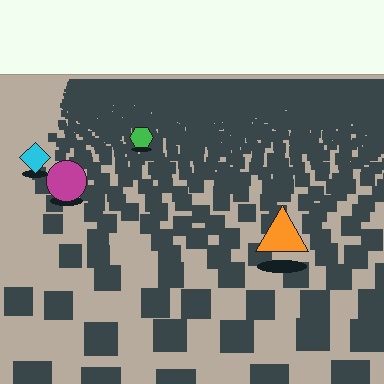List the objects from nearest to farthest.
From nearest to farthest: the orange triangle, the magenta circle, the cyan diamond, the green hexagon.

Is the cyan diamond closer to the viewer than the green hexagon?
Yes. The cyan diamond is closer — you can tell from the texture gradient: the ground texture is coarser near it.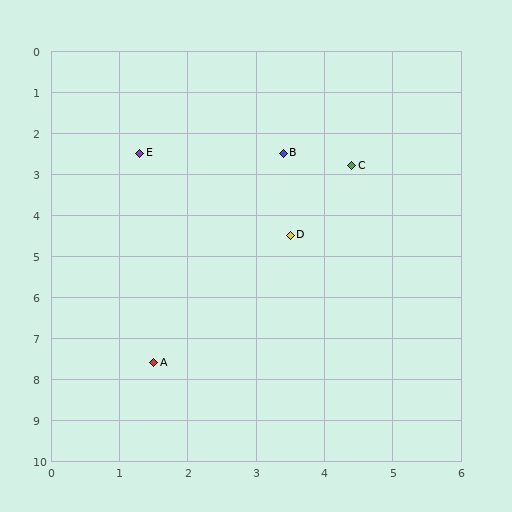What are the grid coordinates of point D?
Point D is at approximately (3.5, 4.5).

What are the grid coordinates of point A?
Point A is at approximately (1.5, 7.6).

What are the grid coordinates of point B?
Point B is at approximately (3.4, 2.5).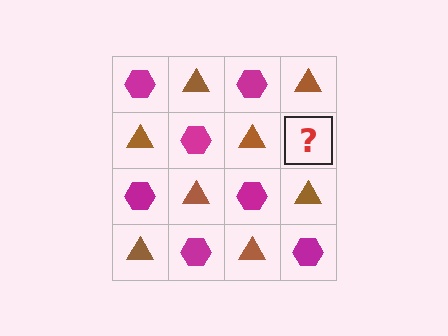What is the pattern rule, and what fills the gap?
The rule is that it alternates magenta hexagon and brown triangle in a checkerboard pattern. The gap should be filled with a magenta hexagon.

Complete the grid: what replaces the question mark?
The question mark should be replaced with a magenta hexagon.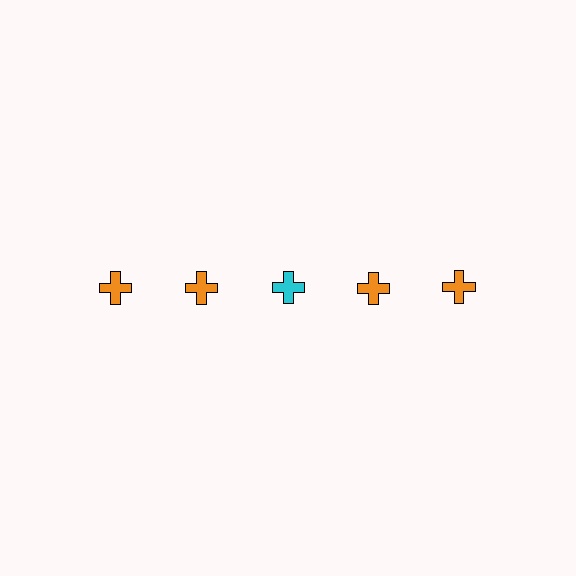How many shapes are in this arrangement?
There are 5 shapes arranged in a grid pattern.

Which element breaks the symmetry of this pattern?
The cyan cross in the top row, center column breaks the symmetry. All other shapes are orange crosses.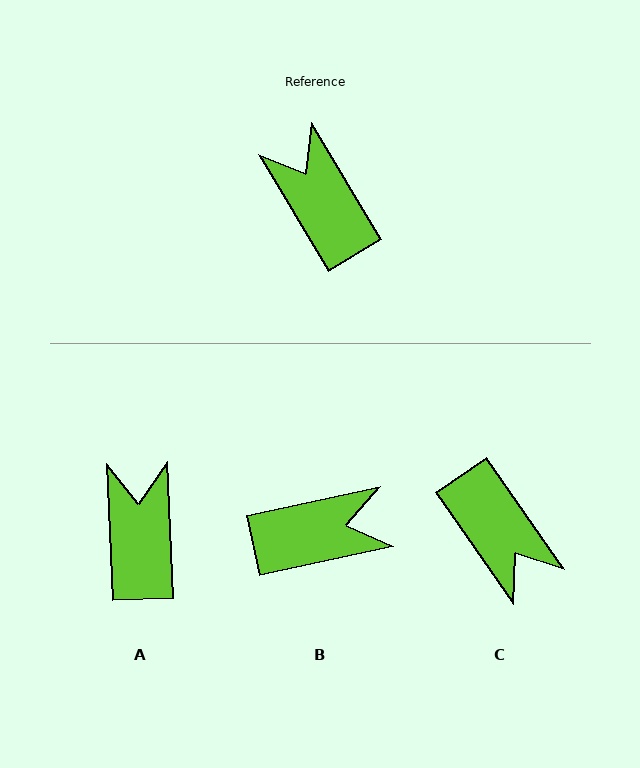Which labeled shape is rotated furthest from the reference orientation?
C, about 176 degrees away.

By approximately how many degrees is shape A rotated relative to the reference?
Approximately 29 degrees clockwise.